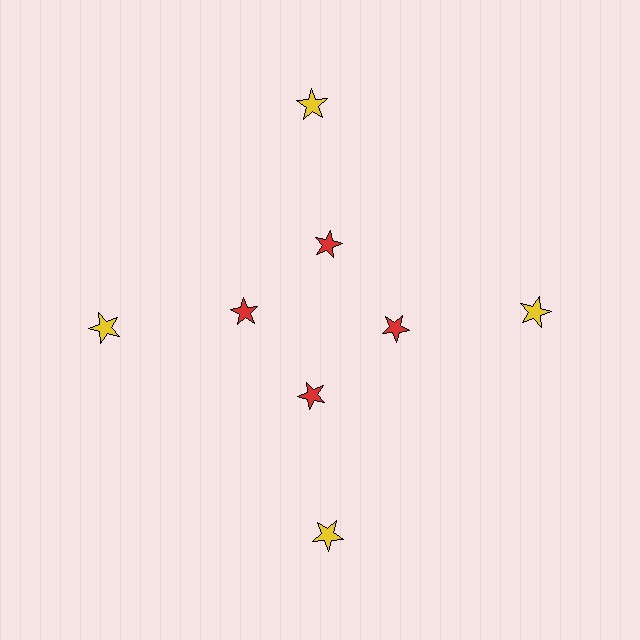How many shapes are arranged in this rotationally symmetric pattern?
There are 8 shapes, arranged in 4 groups of 2.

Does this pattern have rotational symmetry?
Yes, this pattern has 4-fold rotational symmetry. It looks the same after rotating 90 degrees around the center.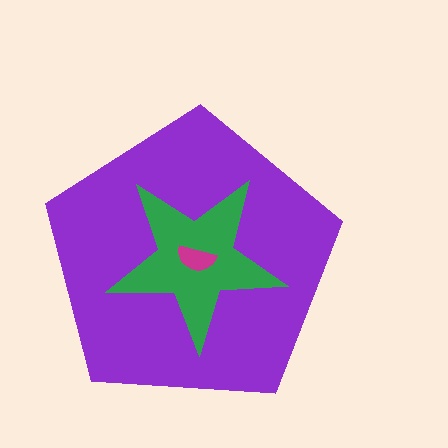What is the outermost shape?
The purple pentagon.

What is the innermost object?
The magenta semicircle.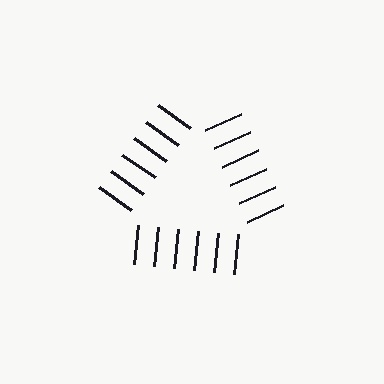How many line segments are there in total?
18 — 6 along each of the 3 edges.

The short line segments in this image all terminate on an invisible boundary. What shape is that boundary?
An illusory triangle — the line segments terminate on its edges but no continuous stroke is drawn.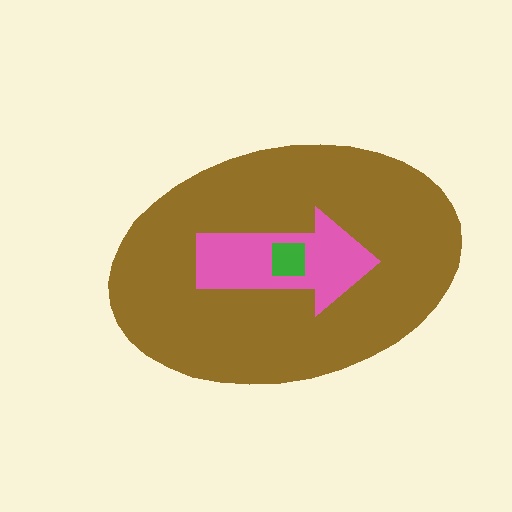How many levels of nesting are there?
3.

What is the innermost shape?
The green square.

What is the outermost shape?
The brown ellipse.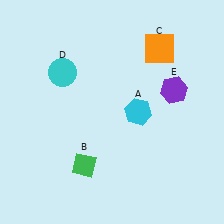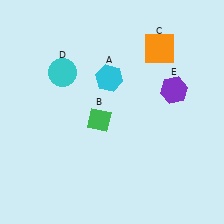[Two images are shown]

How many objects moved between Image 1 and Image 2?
2 objects moved between the two images.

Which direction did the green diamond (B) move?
The green diamond (B) moved up.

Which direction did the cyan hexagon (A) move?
The cyan hexagon (A) moved up.